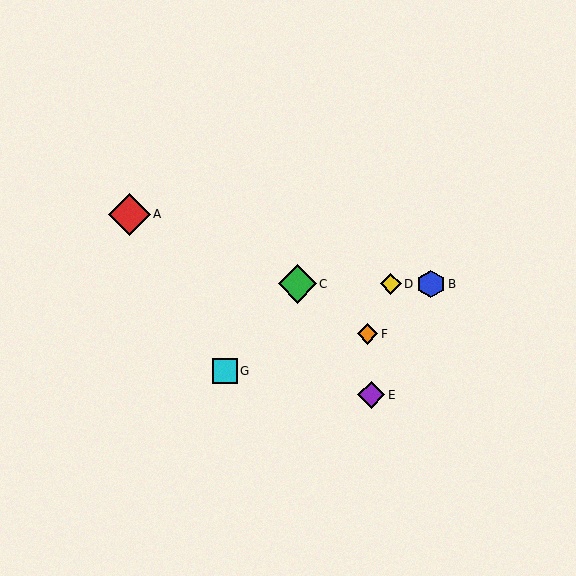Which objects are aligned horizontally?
Objects B, C, D are aligned horizontally.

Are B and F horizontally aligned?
No, B is at y≈284 and F is at y≈334.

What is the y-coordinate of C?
Object C is at y≈284.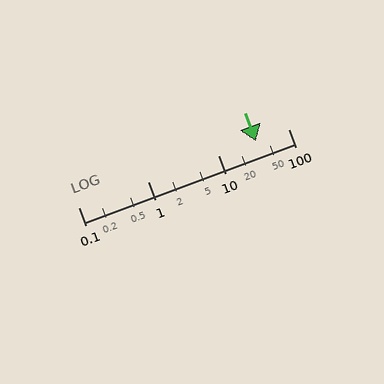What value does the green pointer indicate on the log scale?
The pointer indicates approximately 34.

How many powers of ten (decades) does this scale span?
The scale spans 3 decades, from 0.1 to 100.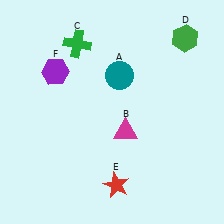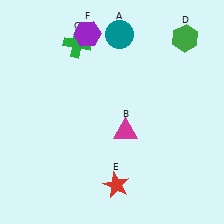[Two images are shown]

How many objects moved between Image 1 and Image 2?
2 objects moved between the two images.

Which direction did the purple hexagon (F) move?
The purple hexagon (F) moved up.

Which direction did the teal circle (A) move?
The teal circle (A) moved up.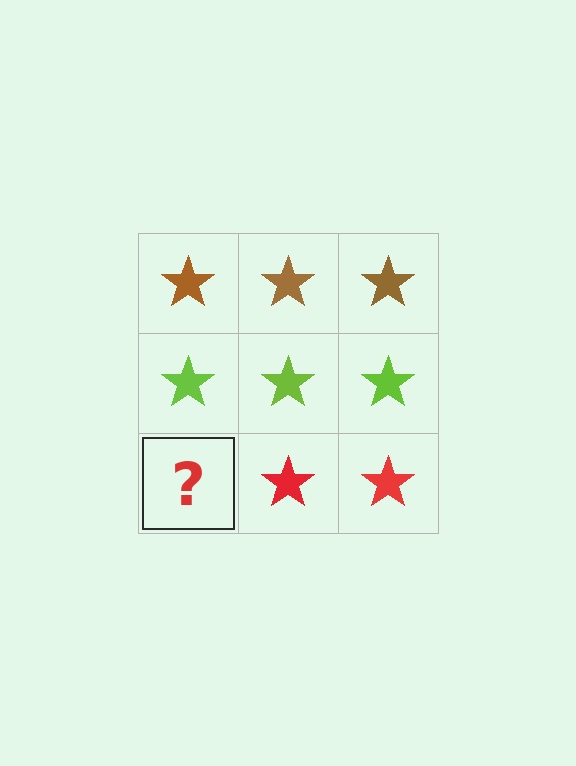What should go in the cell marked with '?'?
The missing cell should contain a red star.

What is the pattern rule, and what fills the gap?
The rule is that each row has a consistent color. The gap should be filled with a red star.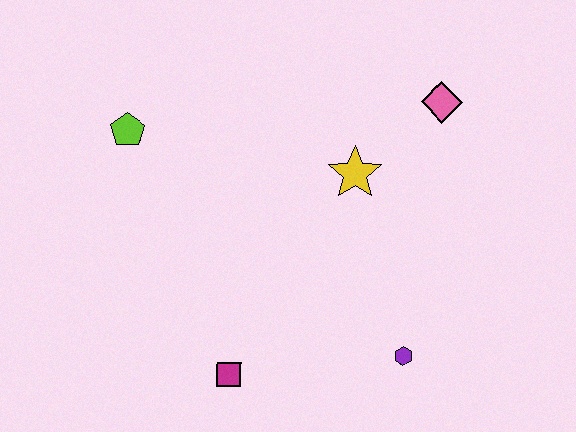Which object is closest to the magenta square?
The purple hexagon is closest to the magenta square.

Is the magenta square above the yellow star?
No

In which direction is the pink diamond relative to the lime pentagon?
The pink diamond is to the right of the lime pentagon.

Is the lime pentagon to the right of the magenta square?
No